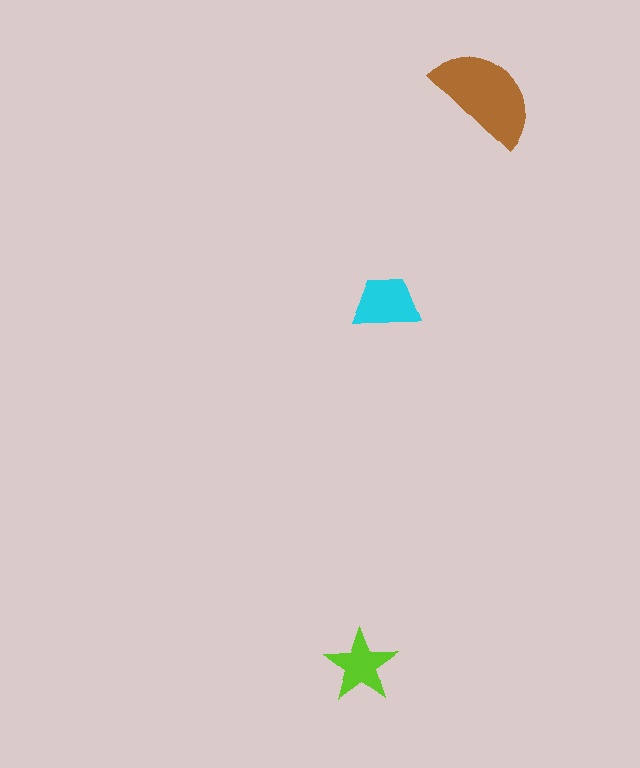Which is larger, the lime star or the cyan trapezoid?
The cyan trapezoid.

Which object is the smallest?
The lime star.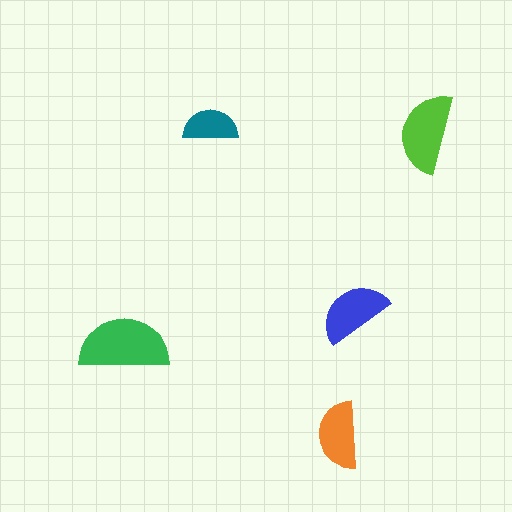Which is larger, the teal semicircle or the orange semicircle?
The orange one.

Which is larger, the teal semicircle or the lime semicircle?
The lime one.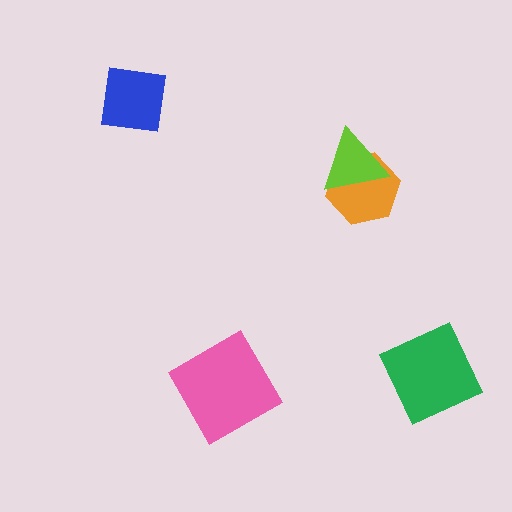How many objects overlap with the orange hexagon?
1 object overlaps with the orange hexagon.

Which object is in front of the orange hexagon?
The lime triangle is in front of the orange hexagon.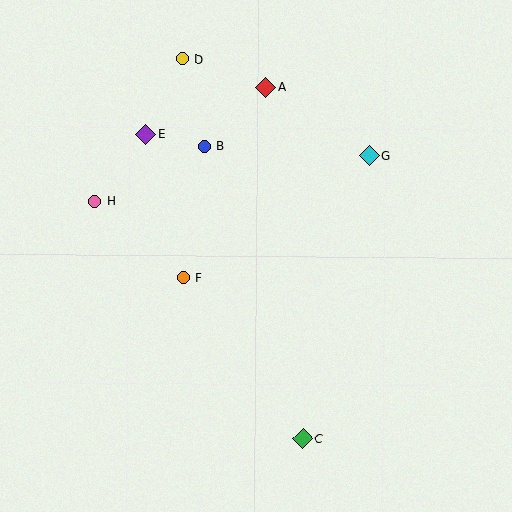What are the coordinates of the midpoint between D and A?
The midpoint between D and A is at (224, 73).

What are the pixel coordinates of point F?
Point F is at (183, 278).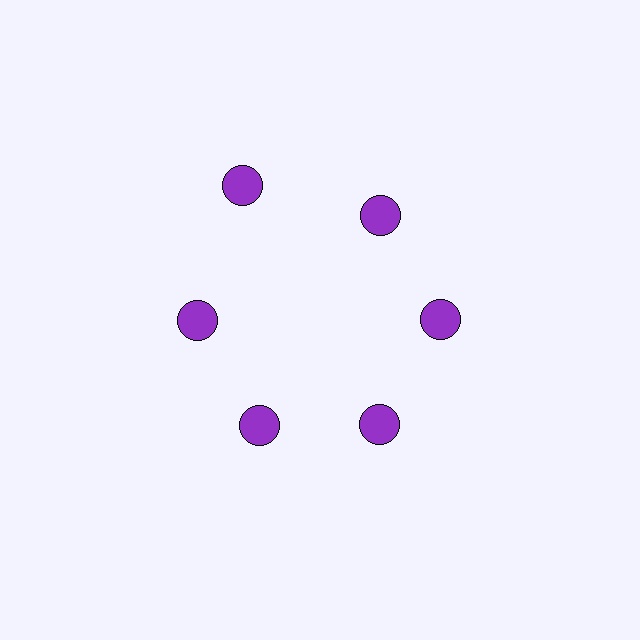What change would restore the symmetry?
The symmetry would be restored by moving it inward, back onto the ring so that all 6 circles sit at equal angles and equal distance from the center.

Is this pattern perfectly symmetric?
No. The 6 purple circles are arranged in a ring, but one element near the 11 o'clock position is pushed outward from the center, breaking the 6-fold rotational symmetry.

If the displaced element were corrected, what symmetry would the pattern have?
It would have 6-fold rotational symmetry — the pattern would map onto itself every 60 degrees.